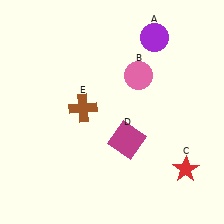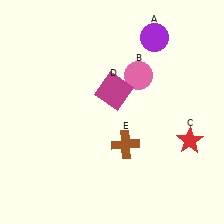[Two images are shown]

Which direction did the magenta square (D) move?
The magenta square (D) moved up.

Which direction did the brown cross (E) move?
The brown cross (E) moved right.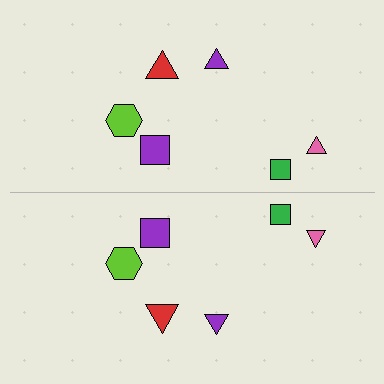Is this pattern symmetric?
Yes, this pattern has bilateral (reflection) symmetry.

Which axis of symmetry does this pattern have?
The pattern has a horizontal axis of symmetry running through the center of the image.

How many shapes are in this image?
There are 12 shapes in this image.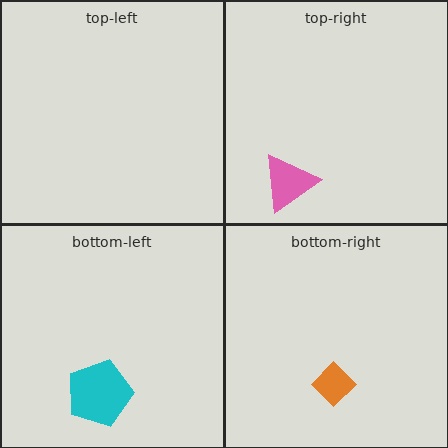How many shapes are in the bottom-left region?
1.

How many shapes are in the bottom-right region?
1.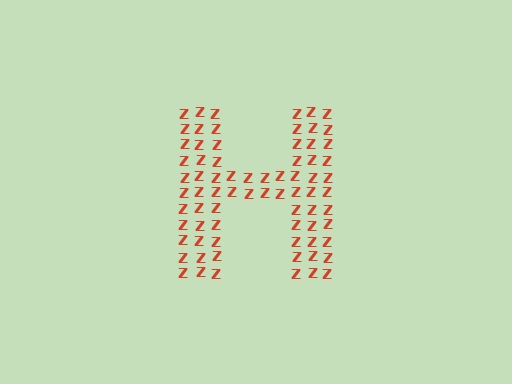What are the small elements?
The small elements are letter Z's.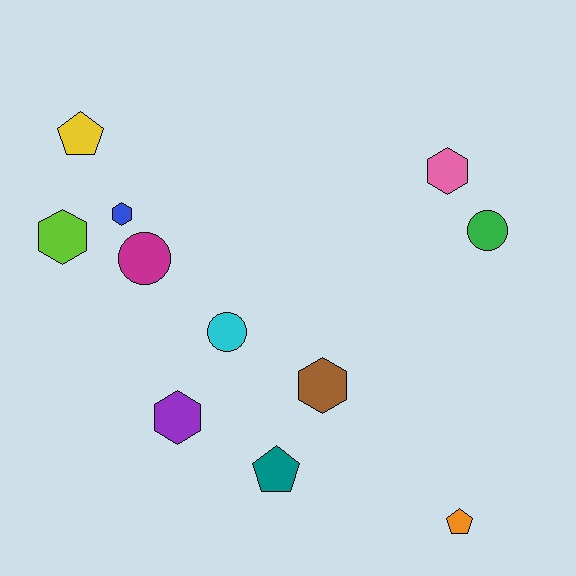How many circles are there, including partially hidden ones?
There are 3 circles.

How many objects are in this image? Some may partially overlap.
There are 11 objects.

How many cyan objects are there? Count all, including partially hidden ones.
There is 1 cyan object.